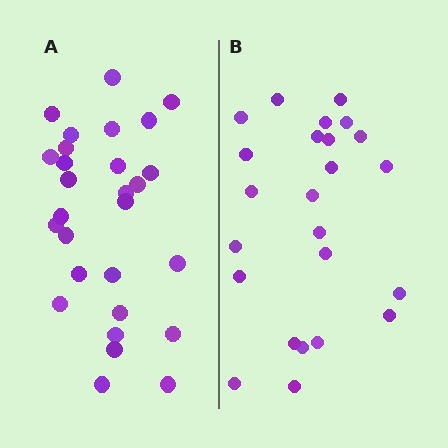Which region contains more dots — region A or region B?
Region A (the left region) has more dots.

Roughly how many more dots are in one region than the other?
Region A has about 4 more dots than region B.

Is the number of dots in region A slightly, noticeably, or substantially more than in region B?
Region A has only slightly more — the two regions are fairly close. The ratio is roughly 1.2 to 1.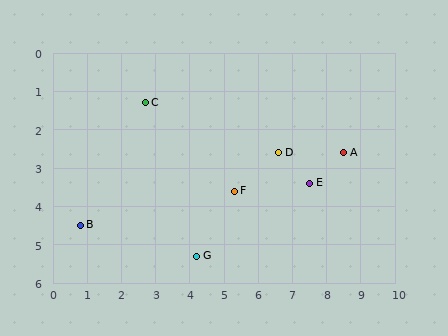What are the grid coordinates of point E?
Point E is at approximately (7.5, 3.4).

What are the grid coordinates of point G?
Point G is at approximately (4.2, 5.3).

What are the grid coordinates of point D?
Point D is at approximately (6.6, 2.6).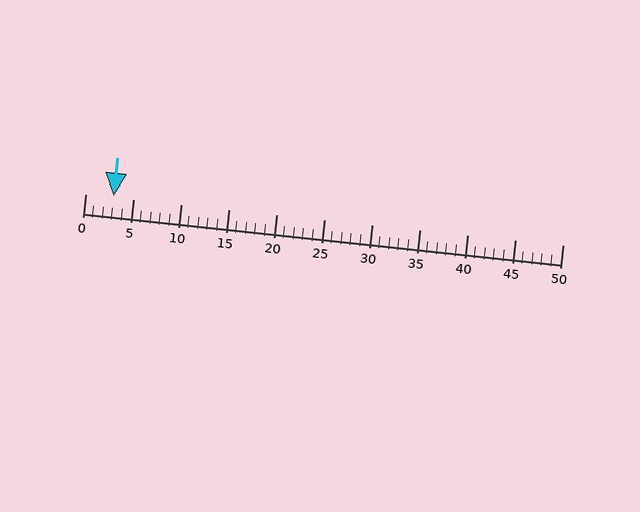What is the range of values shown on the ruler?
The ruler shows values from 0 to 50.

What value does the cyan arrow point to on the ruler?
The cyan arrow points to approximately 3.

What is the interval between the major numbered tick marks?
The major tick marks are spaced 5 units apart.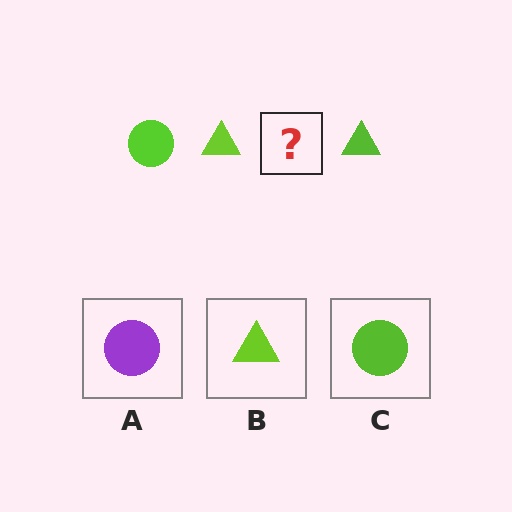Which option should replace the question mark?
Option C.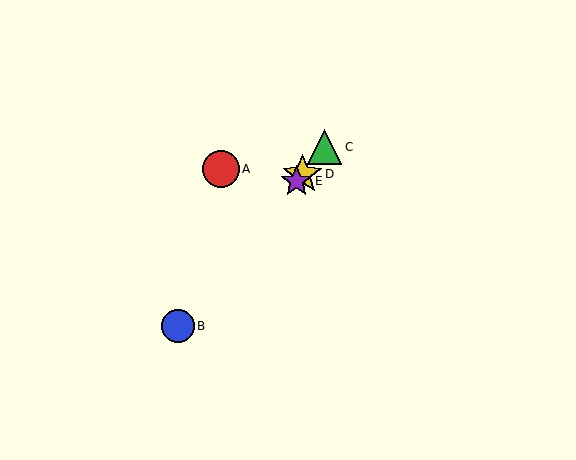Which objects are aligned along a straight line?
Objects B, C, D, E are aligned along a straight line.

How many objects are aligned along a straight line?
4 objects (B, C, D, E) are aligned along a straight line.